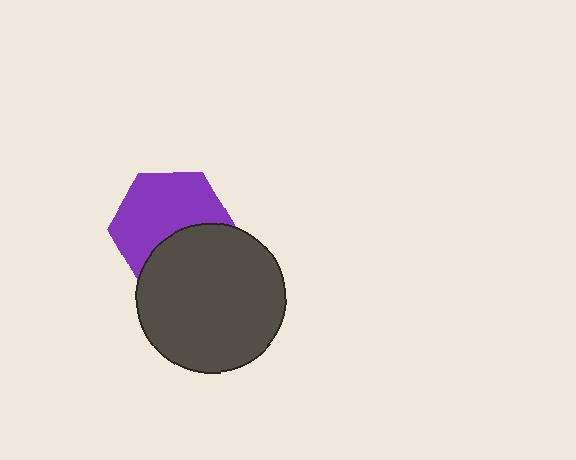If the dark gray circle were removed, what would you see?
You would see the complete purple hexagon.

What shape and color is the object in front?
The object in front is a dark gray circle.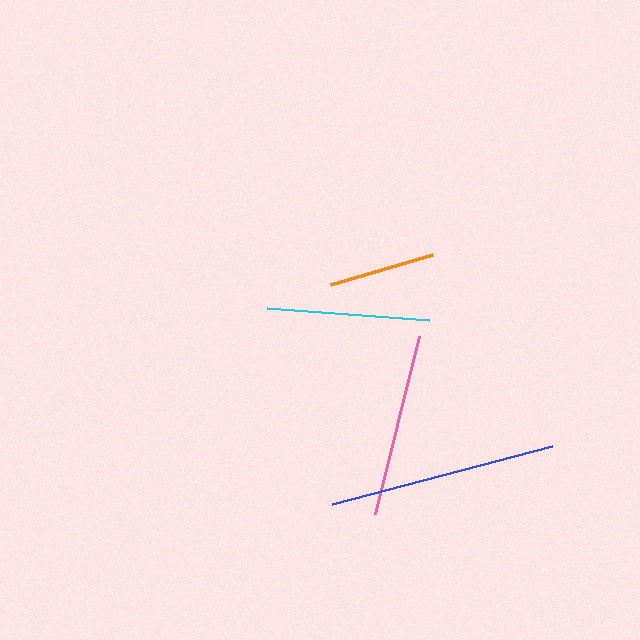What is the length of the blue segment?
The blue segment is approximately 227 pixels long.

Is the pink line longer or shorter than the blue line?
The blue line is longer than the pink line.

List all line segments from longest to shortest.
From longest to shortest: blue, pink, cyan, orange.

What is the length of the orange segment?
The orange segment is approximately 107 pixels long.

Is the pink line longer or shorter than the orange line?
The pink line is longer than the orange line.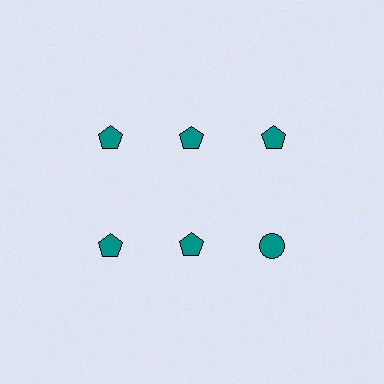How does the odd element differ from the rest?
It has a different shape: circle instead of pentagon.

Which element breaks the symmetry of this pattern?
The teal circle in the second row, center column breaks the symmetry. All other shapes are teal pentagons.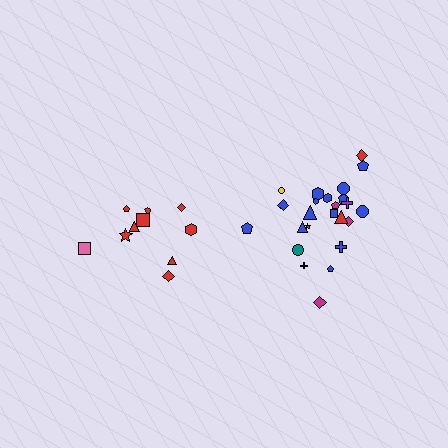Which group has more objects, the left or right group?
The right group.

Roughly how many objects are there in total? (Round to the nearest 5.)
Roughly 35 objects in total.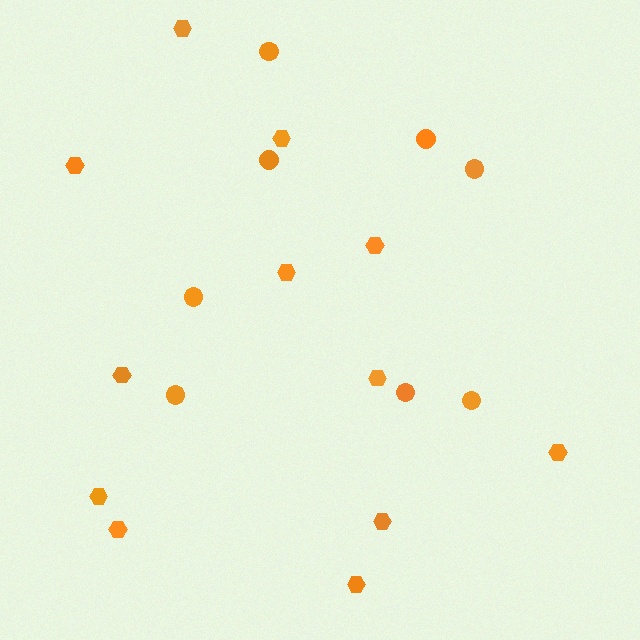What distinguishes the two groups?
There are 2 groups: one group of hexagons (12) and one group of circles (8).